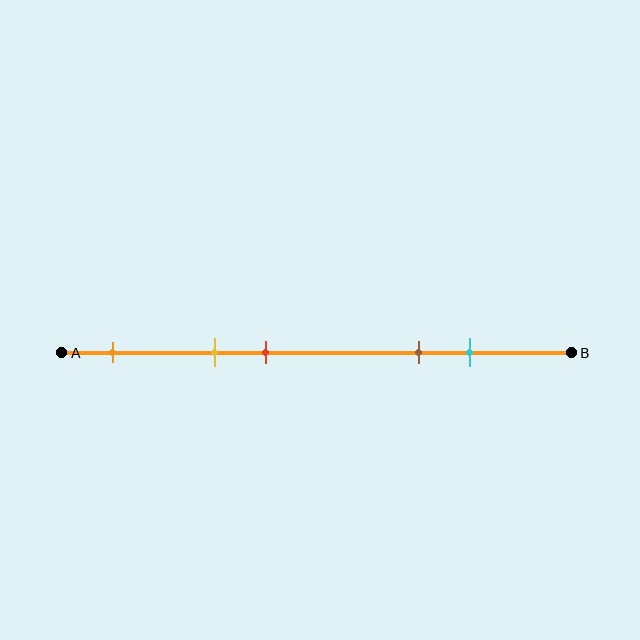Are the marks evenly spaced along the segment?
No, the marks are not evenly spaced.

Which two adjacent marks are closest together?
The yellow and red marks are the closest adjacent pair.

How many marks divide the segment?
There are 5 marks dividing the segment.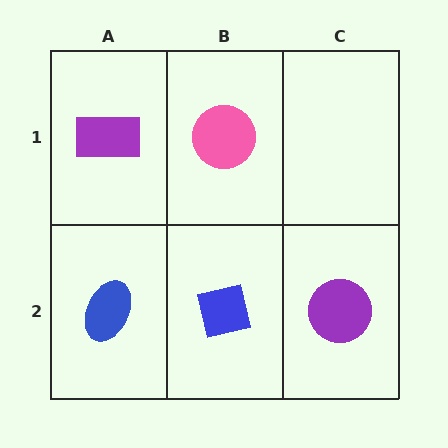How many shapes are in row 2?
3 shapes.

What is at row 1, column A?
A purple rectangle.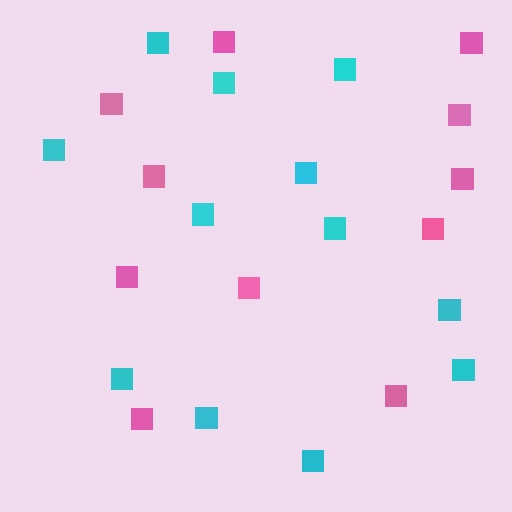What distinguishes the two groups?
There are 2 groups: one group of cyan squares (12) and one group of pink squares (11).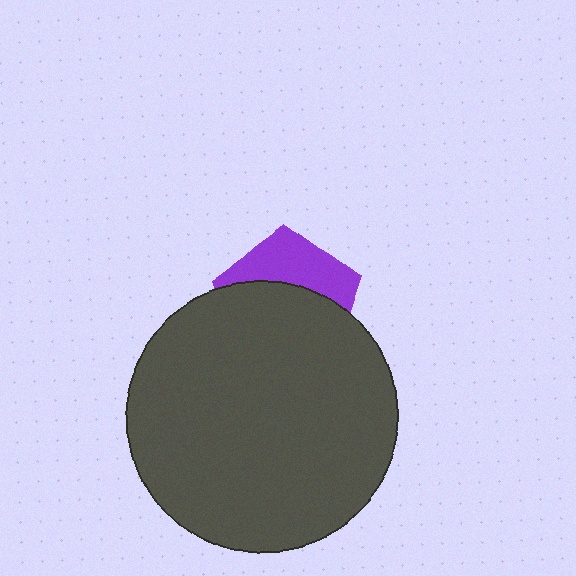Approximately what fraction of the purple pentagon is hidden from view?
Roughly 63% of the purple pentagon is hidden behind the dark gray circle.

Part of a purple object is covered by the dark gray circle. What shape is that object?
It is a pentagon.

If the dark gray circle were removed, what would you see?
You would see the complete purple pentagon.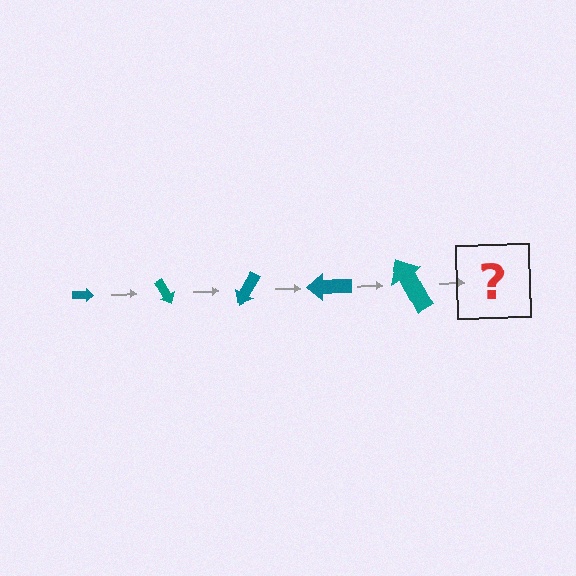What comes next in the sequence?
The next element should be an arrow, larger than the previous one and rotated 300 degrees from the start.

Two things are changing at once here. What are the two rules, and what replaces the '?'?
The two rules are that the arrow grows larger each step and it rotates 60 degrees each step. The '?' should be an arrow, larger than the previous one and rotated 300 degrees from the start.